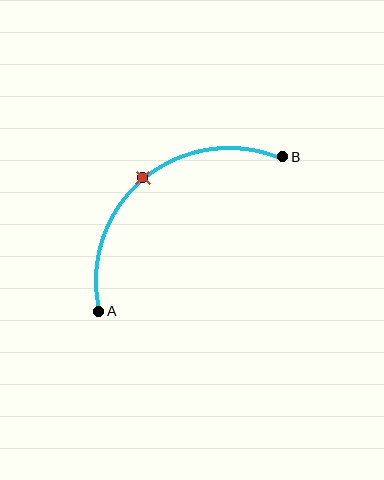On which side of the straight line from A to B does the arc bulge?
The arc bulges above and to the left of the straight line connecting A and B.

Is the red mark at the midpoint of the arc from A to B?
Yes. The red mark lies on the arc at equal arc-length from both A and B — it is the arc midpoint.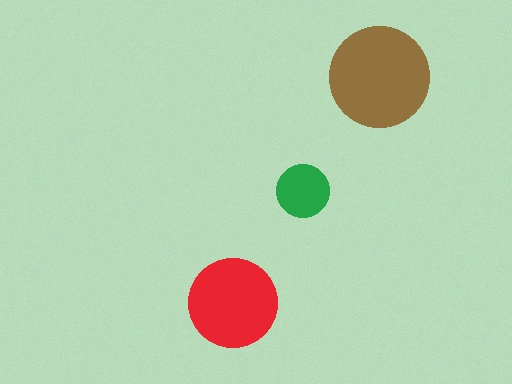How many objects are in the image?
There are 3 objects in the image.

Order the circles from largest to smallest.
the brown one, the red one, the green one.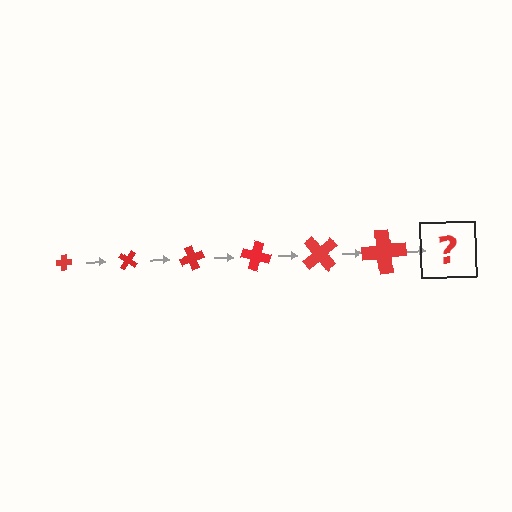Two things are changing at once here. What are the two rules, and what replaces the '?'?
The two rules are that the cross grows larger each step and it rotates 35 degrees each step. The '?' should be a cross, larger than the previous one and rotated 210 degrees from the start.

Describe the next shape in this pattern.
It should be a cross, larger than the previous one and rotated 210 degrees from the start.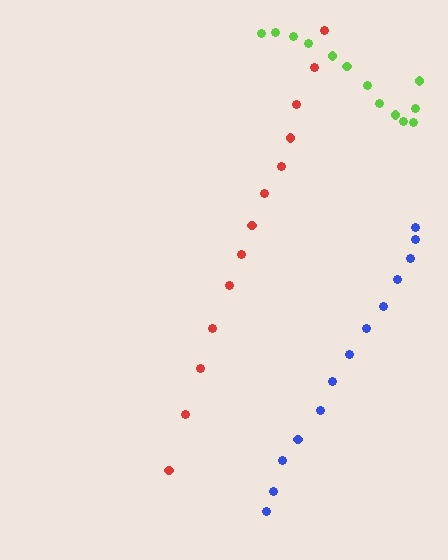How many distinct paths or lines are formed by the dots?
There are 3 distinct paths.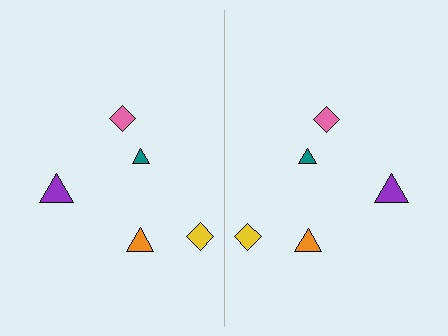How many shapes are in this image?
There are 10 shapes in this image.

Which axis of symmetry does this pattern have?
The pattern has a vertical axis of symmetry running through the center of the image.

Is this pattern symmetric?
Yes, this pattern has bilateral (reflection) symmetry.